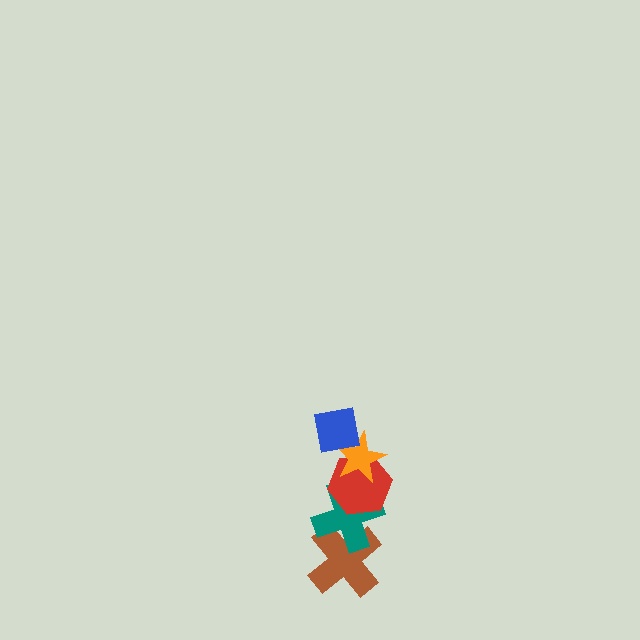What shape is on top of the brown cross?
The teal cross is on top of the brown cross.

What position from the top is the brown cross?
The brown cross is 5th from the top.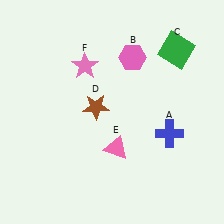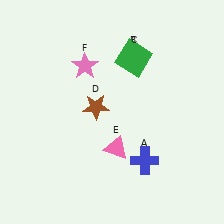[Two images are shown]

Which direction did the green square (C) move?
The green square (C) moved left.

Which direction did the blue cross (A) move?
The blue cross (A) moved down.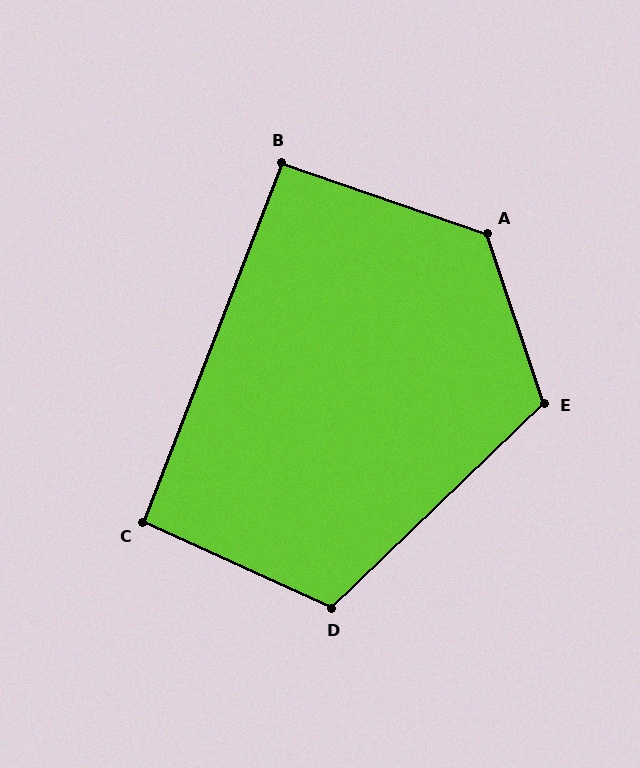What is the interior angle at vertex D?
Approximately 112 degrees (obtuse).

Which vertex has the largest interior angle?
A, at approximately 128 degrees.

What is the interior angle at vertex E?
Approximately 115 degrees (obtuse).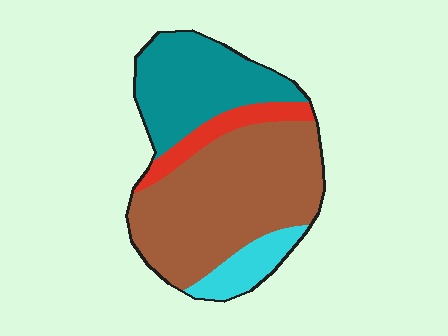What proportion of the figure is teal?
Teal covers about 30% of the figure.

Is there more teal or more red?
Teal.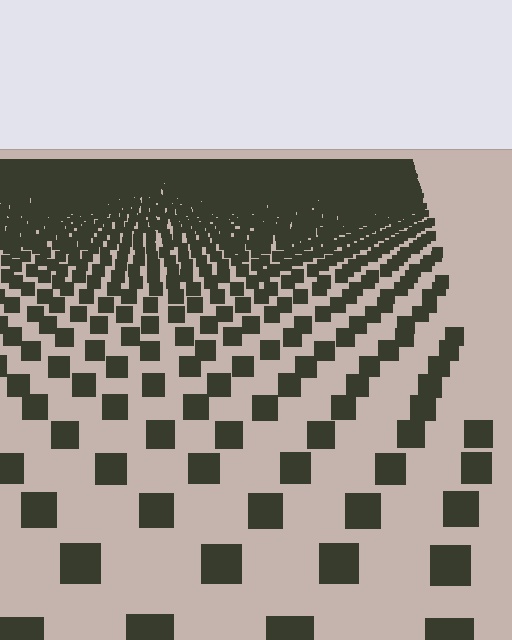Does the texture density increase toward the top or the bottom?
Density increases toward the top.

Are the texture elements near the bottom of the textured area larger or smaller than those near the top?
Larger. Near the bottom, elements are closer to the viewer and appear at a bigger on-screen size.